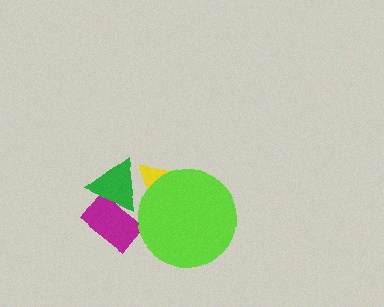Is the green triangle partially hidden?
No, no other shape covers it.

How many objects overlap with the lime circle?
1 object overlaps with the lime circle.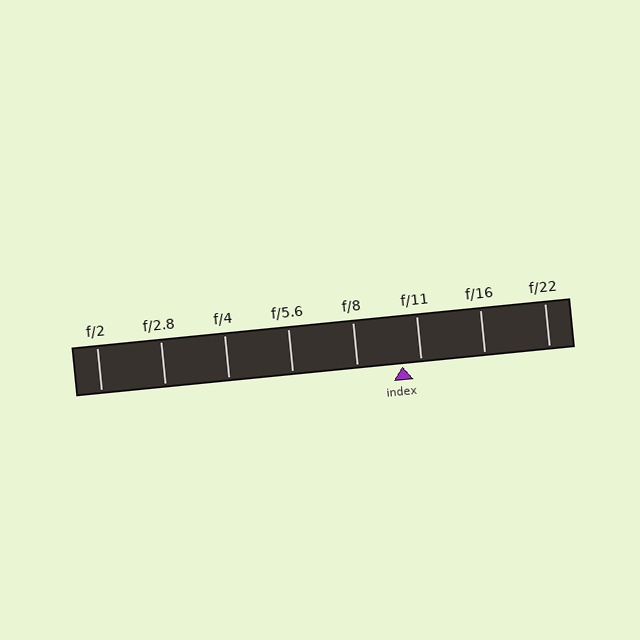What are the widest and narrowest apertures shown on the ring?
The widest aperture shown is f/2 and the narrowest is f/22.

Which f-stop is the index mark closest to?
The index mark is closest to f/11.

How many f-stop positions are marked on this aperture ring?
There are 8 f-stop positions marked.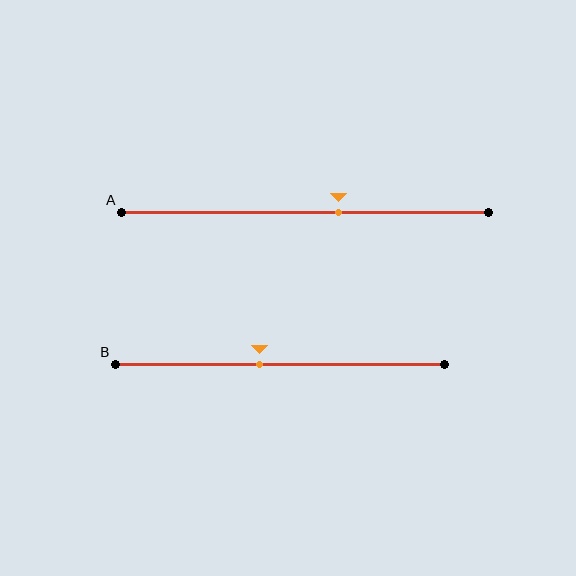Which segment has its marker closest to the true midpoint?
Segment B has its marker closest to the true midpoint.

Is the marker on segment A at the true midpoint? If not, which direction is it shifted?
No, the marker on segment A is shifted to the right by about 9% of the segment length.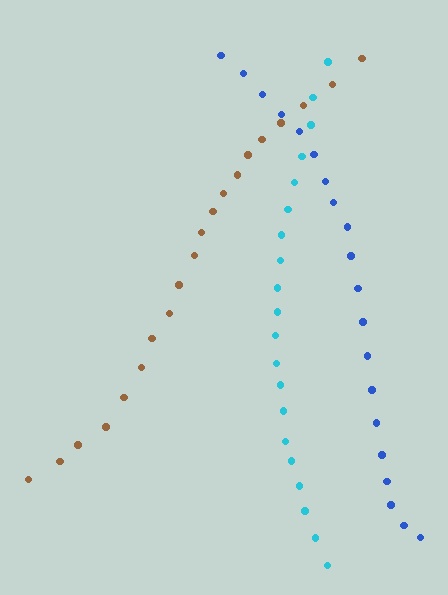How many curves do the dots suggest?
There are 3 distinct paths.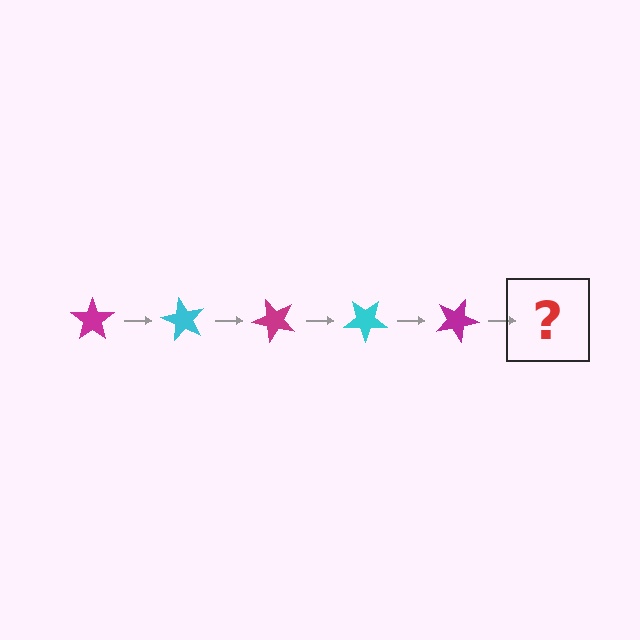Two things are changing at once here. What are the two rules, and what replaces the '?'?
The two rules are that it rotates 60 degrees each step and the color cycles through magenta and cyan. The '?' should be a cyan star, rotated 300 degrees from the start.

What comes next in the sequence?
The next element should be a cyan star, rotated 300 degrees from the start.